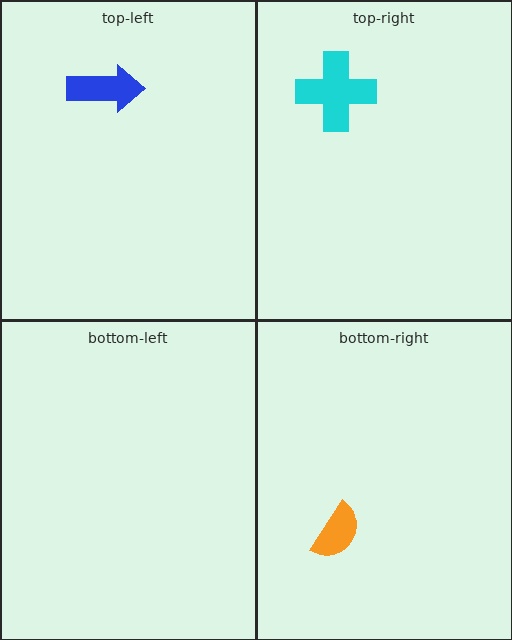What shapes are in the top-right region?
The cyan cross.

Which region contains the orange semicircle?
The bottom-right region.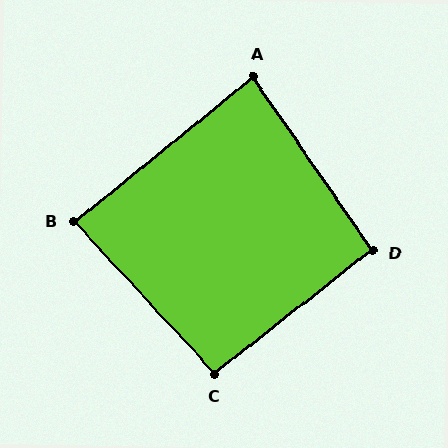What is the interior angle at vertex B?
Approximately 86 degrees (approximately right).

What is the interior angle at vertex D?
Approximately 94 degrees (approximately right).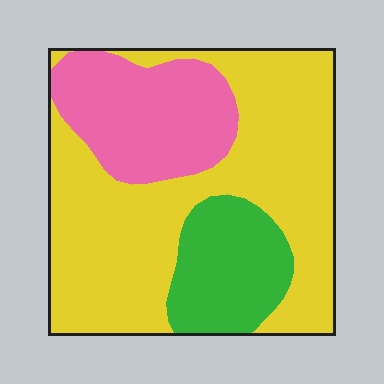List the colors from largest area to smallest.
From largest to smallest: yellow, pink, green.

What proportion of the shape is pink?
Pink takes up about one quarter (1/4) of the shape.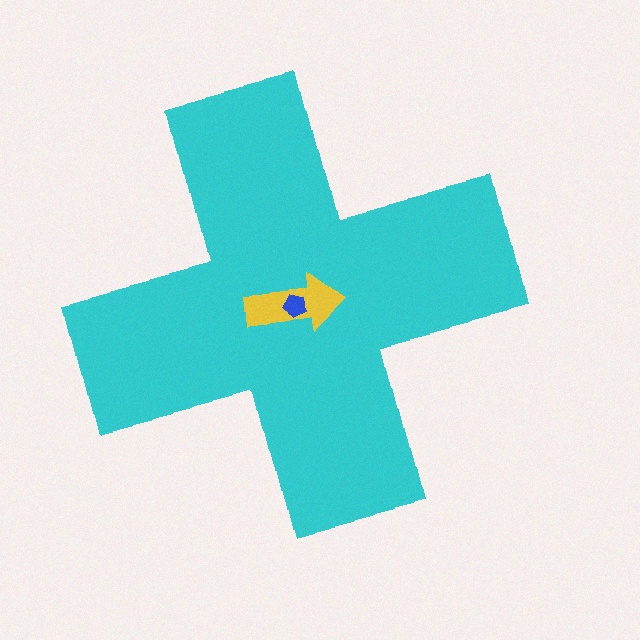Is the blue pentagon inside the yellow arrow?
Yes.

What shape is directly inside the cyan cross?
The yellow arrow.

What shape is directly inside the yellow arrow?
The blue pentagon.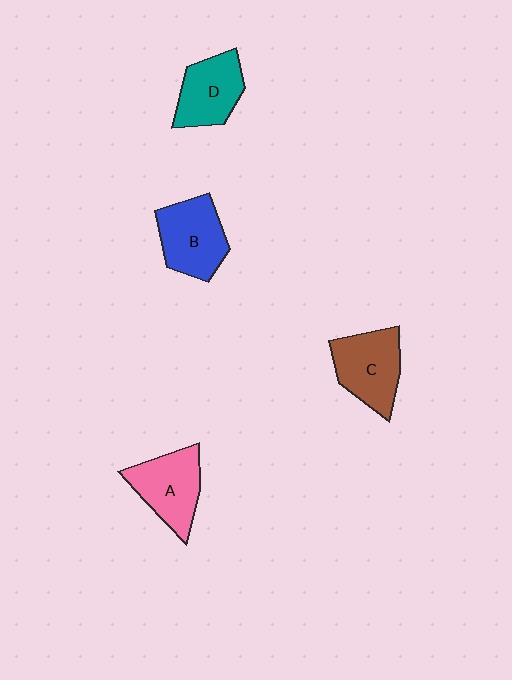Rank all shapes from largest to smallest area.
From largest to smallest: C (brown), B (blue), A (pink), D (teal).